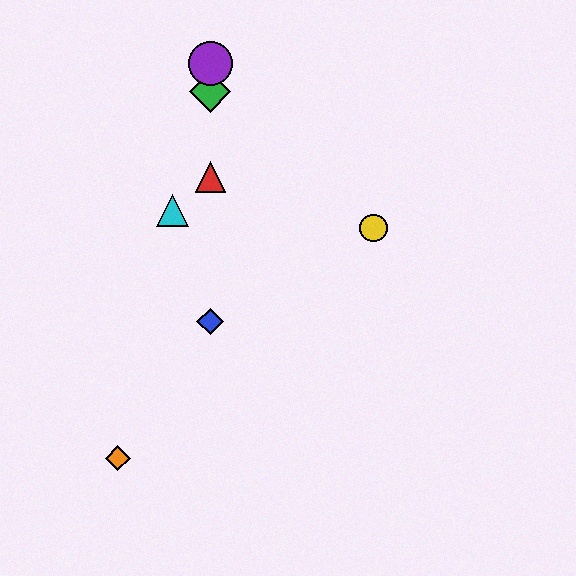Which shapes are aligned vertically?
The red triangle, the blue diamond, the green diamond, the purple circle are aligned vertically.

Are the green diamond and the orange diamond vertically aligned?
No, the green diamond is at x≈210 and the orange diamond is at x≈118.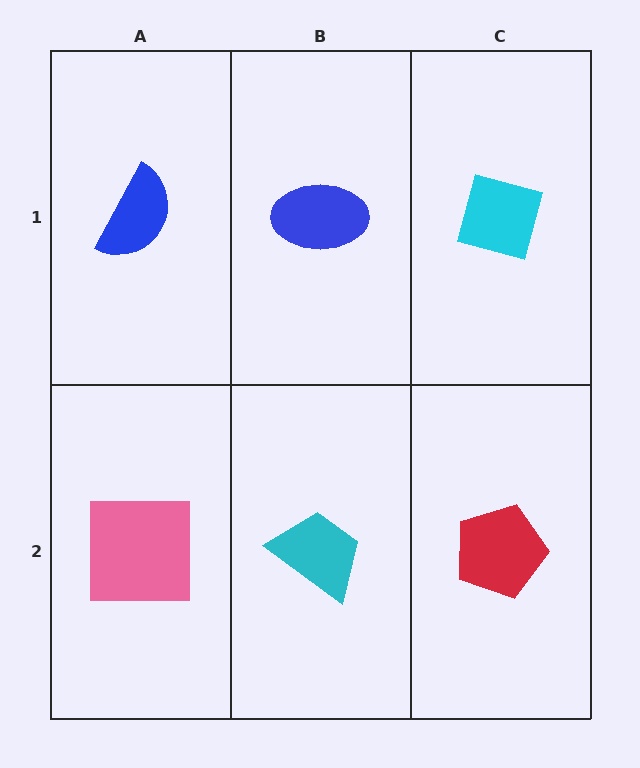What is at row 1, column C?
A cyan square.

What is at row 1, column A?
A blue semicircle.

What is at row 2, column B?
A cyan trapezoid.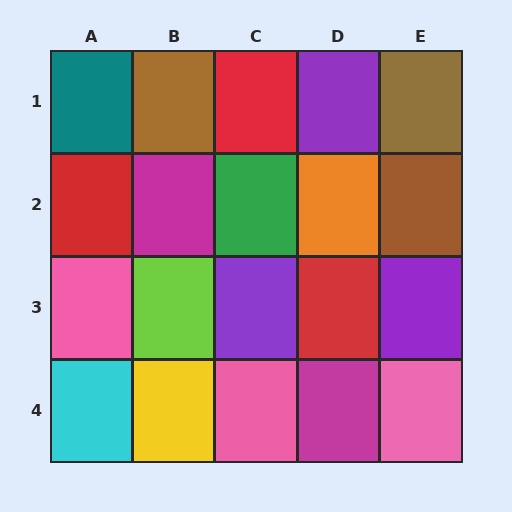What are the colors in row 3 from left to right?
Pink, lime, purple, red, purple.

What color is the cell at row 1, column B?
Brown.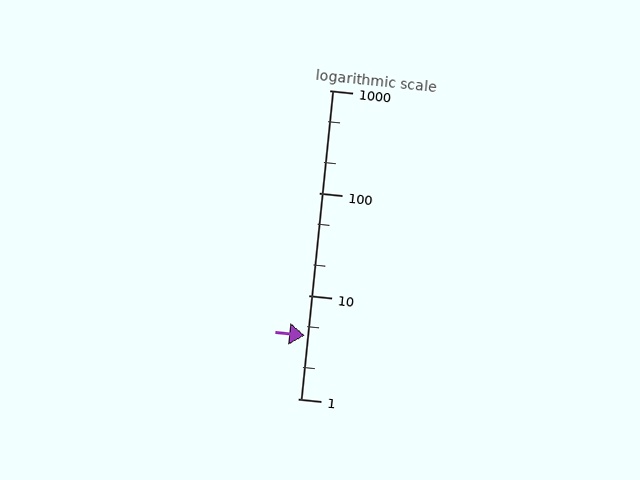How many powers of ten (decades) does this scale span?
The scale spans 3 decades, from 1 to 1000.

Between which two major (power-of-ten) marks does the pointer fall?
The pointer is between 1 and 10.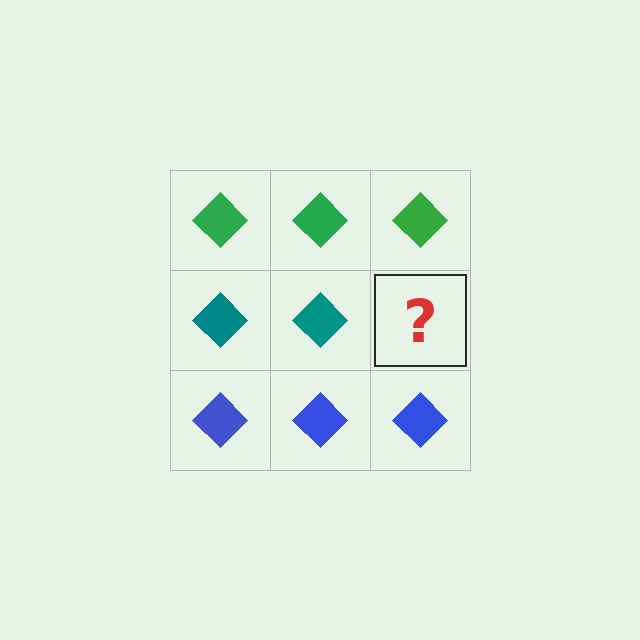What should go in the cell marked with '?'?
The missing cell should contain a teal diamond.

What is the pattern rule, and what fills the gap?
The rule is that each row has a consistent color. The gap should be filled with a teal diamond.